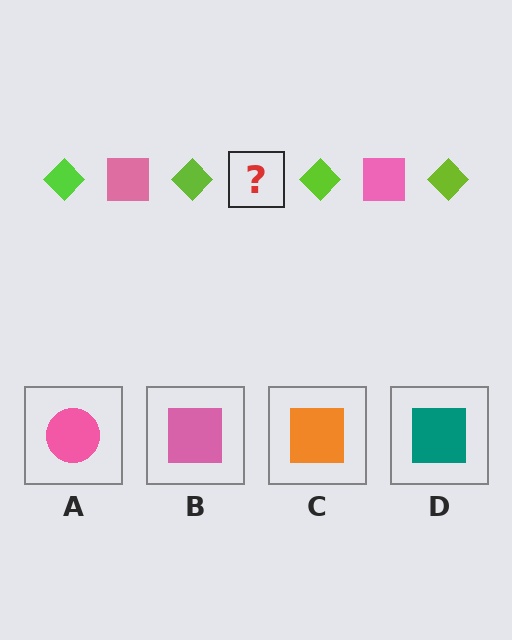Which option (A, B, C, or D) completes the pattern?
B.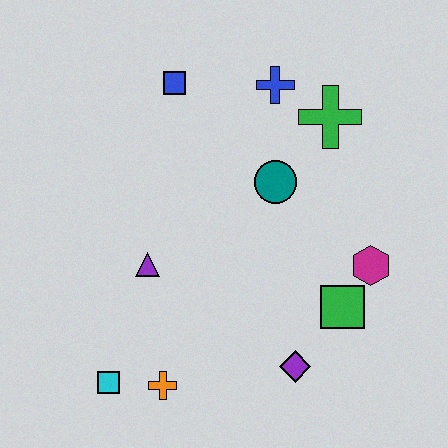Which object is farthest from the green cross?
The cyan square is farthest from the green cross.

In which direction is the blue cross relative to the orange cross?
The blue cross is above the orange cross.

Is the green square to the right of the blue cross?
Yes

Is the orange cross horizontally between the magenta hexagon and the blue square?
No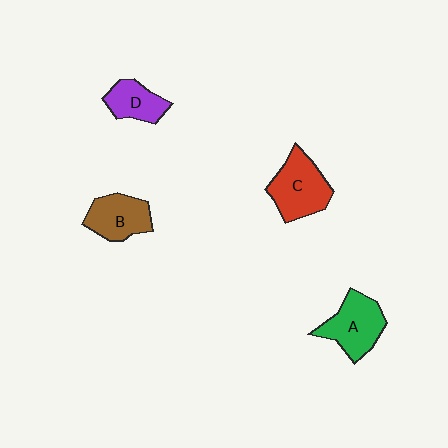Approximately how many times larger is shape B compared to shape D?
Approximately 1.3 times.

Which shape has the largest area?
Shape C (red).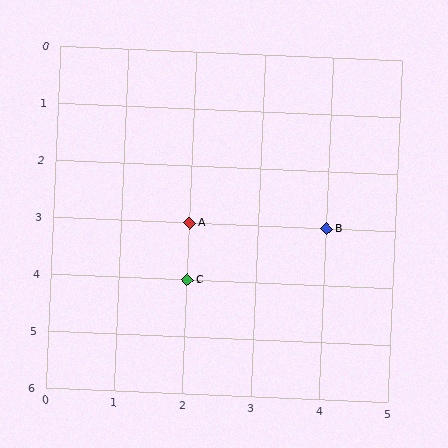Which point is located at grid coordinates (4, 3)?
Point B is at (4, 3).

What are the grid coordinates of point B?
Point B is at grid coordinates (4, 3).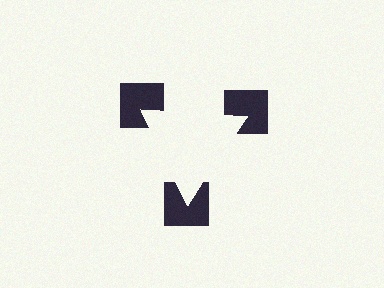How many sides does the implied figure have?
3 sides.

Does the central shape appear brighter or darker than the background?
It typically appears slightly brighter than the background, even though no actual brightness change is drawn.